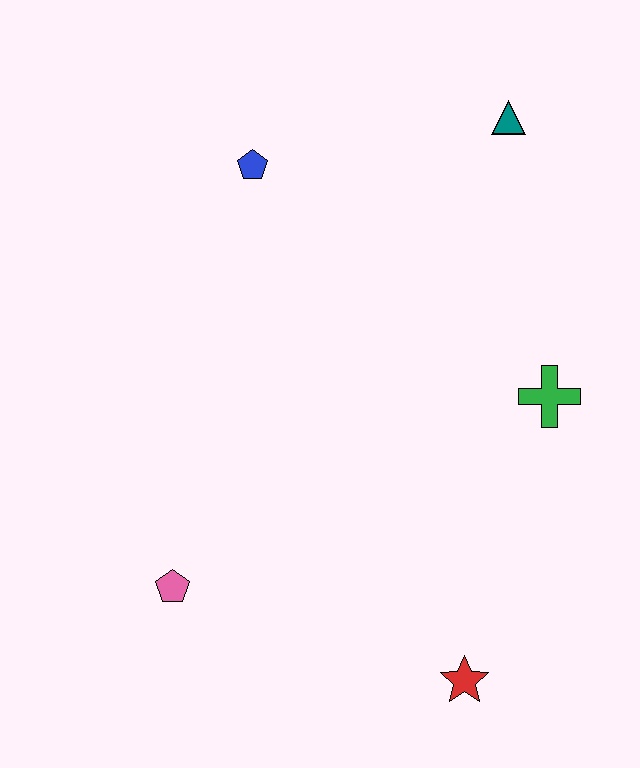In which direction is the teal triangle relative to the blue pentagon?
The teal triangle is to the right of the blue pentagon.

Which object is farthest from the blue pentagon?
The red star is farthest from the blue pentagon.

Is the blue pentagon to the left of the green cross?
Yes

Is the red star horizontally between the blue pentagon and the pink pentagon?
No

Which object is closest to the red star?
The green cross is closest to the red star.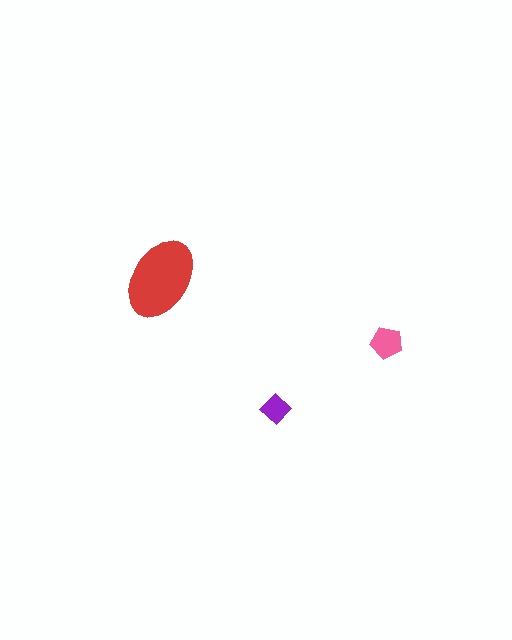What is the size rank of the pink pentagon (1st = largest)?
2nd.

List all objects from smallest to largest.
The purple diamond, the pink pentagon, the red ellipse.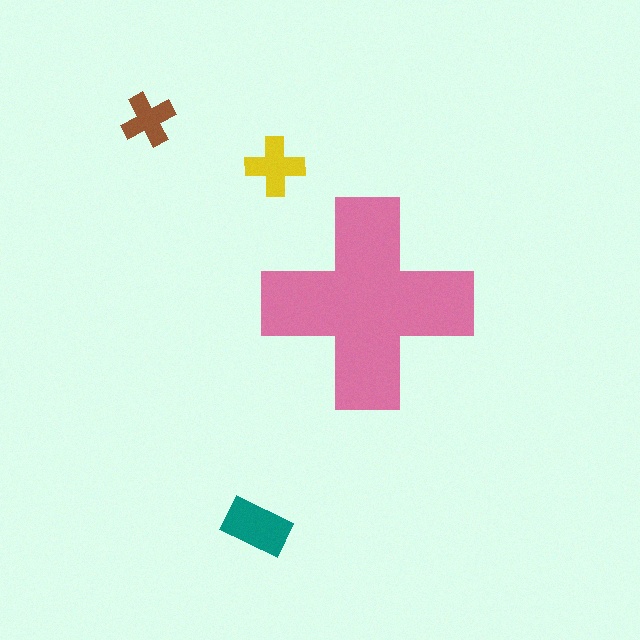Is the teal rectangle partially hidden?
No, the teal rectangle is fully visible.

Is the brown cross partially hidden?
No, the brown cross is fully visible.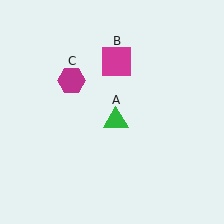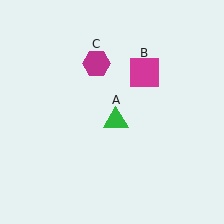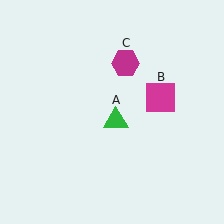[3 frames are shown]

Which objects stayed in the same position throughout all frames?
Green triangle (object A) remained stationary.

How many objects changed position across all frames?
2 objects changed position: magenta square (object B), magenta hexagon (object C).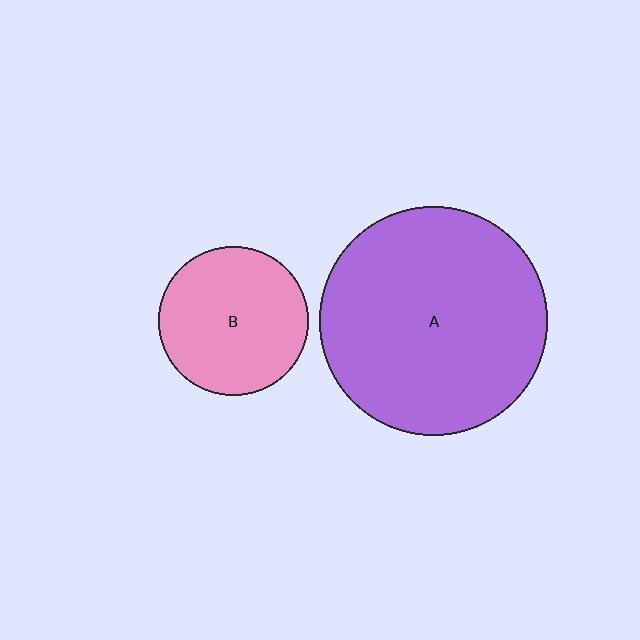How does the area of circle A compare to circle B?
Approximately 2.3 times.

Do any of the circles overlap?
No, none of the circles overlap.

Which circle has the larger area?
Circle A (purple).